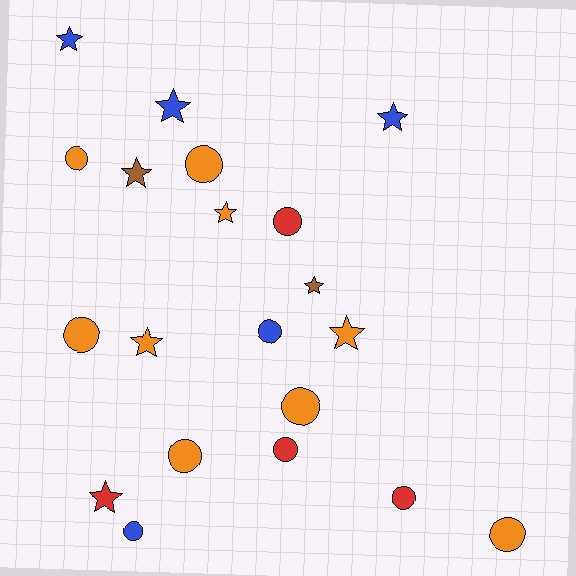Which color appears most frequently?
Orange, with 9 objects.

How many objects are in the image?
There are 20 objects.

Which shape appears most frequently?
Circle, with 11 objects.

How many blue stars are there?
There are 3 blue stars.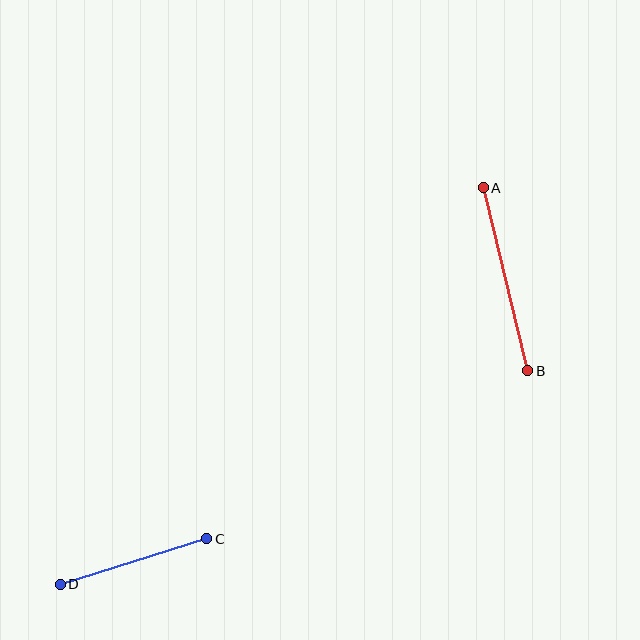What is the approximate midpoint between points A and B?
The midpoint is at approximately (505, 279) pixels.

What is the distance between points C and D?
The distance is approximately 153 pixels.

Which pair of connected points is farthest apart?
Points A and B are farthest apart.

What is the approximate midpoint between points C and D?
The midpoint is at approximately (133, 561) pixels.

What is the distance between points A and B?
The distance is approximately 188 pixels.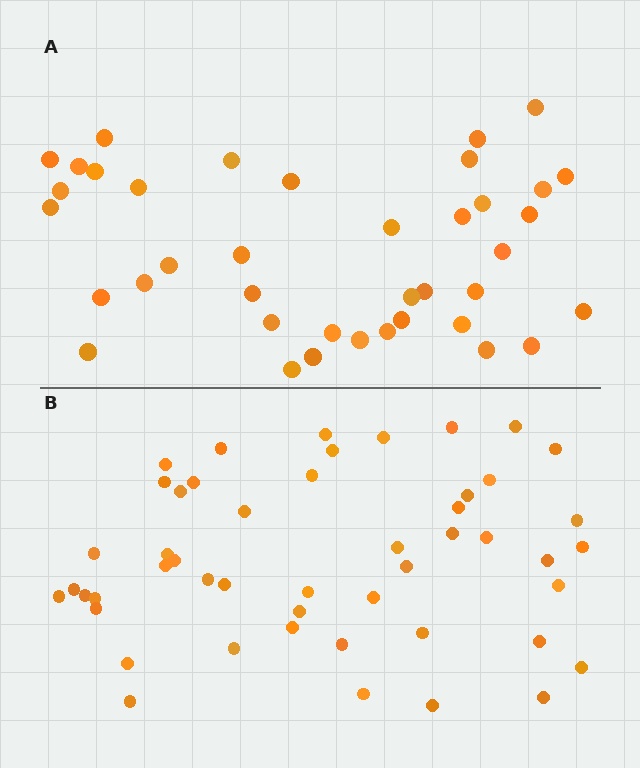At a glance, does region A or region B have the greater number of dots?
Region B (the bottom region) has more dots.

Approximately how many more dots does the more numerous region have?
Region B has roughly 10 or so more dots than region A.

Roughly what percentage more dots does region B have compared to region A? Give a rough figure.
About 25% more.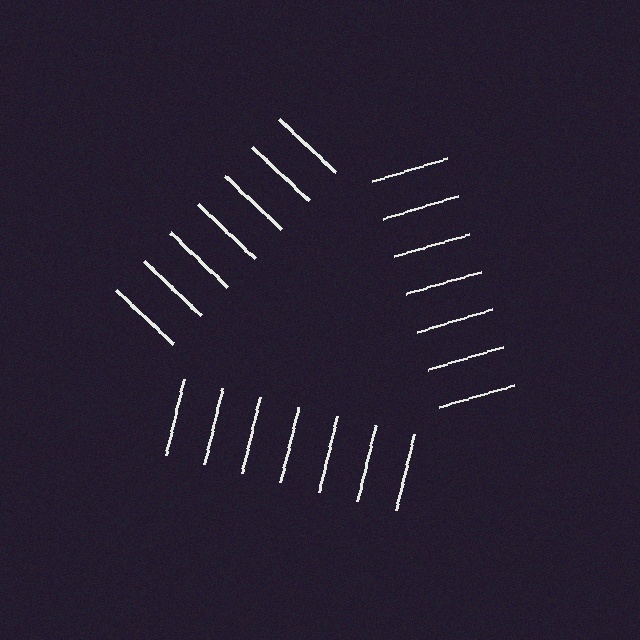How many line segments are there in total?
21 — 7 along each of the 3 edges.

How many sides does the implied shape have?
3 sides — the line-ends trace a triangle.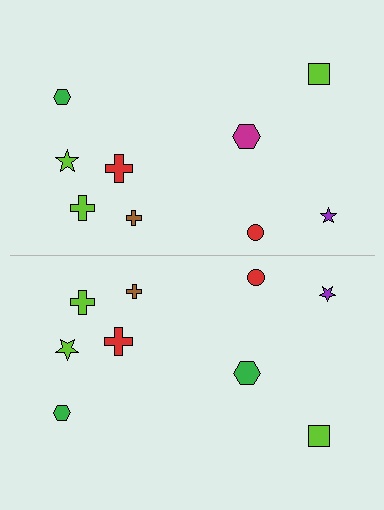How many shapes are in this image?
There are 18 shapes in this image.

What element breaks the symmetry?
The green hexagon on the bottom side breaks the symmetry — its mirror counterpart is magenta.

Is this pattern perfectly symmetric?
No, the pattern is not perfectly symmetric. The green hexagon on the bottom side breaks the symmetry — its mirror counterpart is magenta.